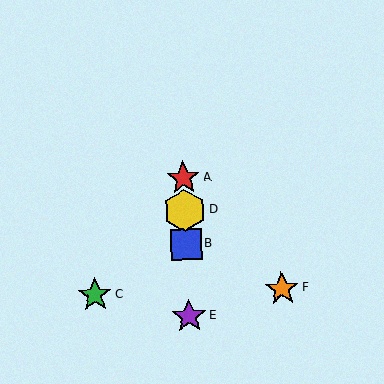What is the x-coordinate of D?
Object D is at x≈185.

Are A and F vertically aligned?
No, A is at x≈183 and F is at x≈282.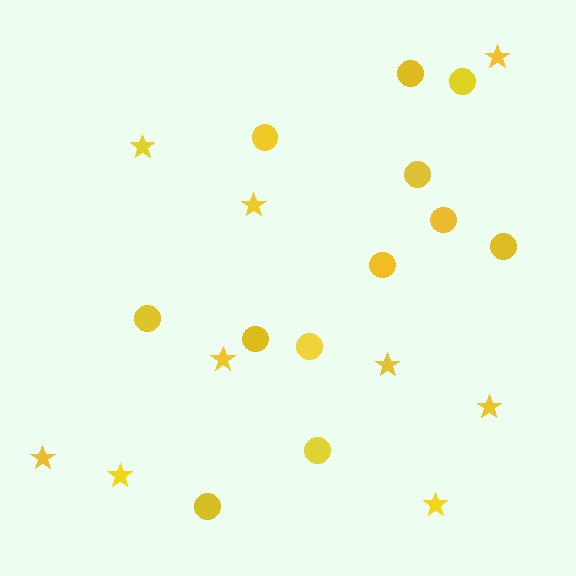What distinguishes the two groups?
There are 2 groups: one group of circles (12) and one group of stars (9).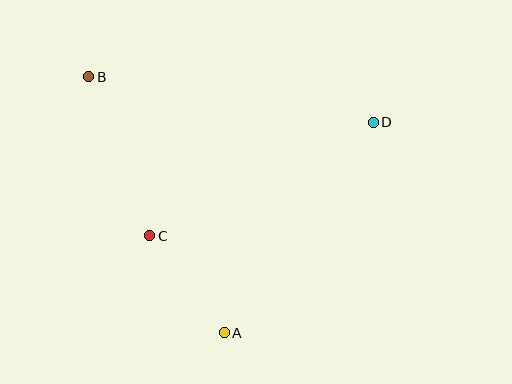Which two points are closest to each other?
Points A and C are closest to each other.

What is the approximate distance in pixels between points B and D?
The distance between B and D is approximately 288 pixels.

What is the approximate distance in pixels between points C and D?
The distance between C and D is approximately 251 pixels.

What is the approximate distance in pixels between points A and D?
The distance between A and D is approximately 258 pixels.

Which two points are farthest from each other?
Points A and B are farthest from each other.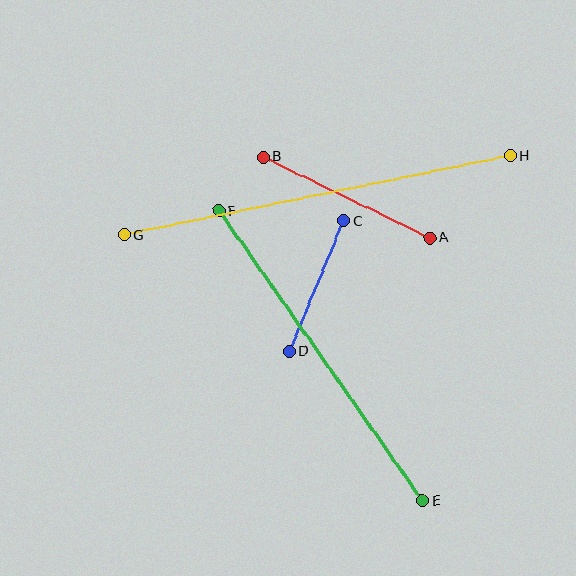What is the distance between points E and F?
The distance is approximately 354 pixels.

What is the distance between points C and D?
The distance is approximately 141 pixels.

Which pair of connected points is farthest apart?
Points G and H are farthest apart.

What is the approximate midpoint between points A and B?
The midpoint is at approximately (346, 198) pixels.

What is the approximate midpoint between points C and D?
The midpoint is at approximately (316, 286) pixels.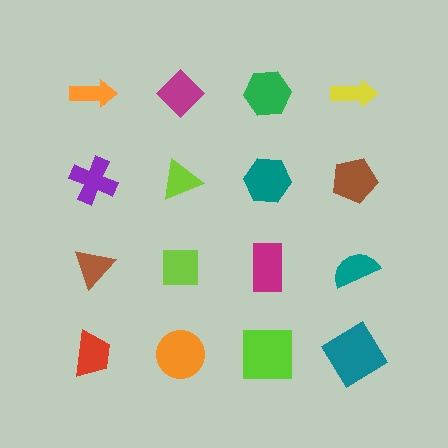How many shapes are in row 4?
4 shapes.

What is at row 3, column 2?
A lime square.